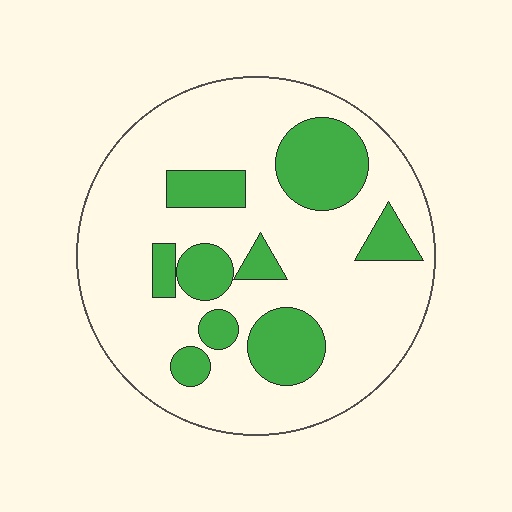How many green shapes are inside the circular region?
9.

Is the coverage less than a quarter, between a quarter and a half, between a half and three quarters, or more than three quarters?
Less than a quarter.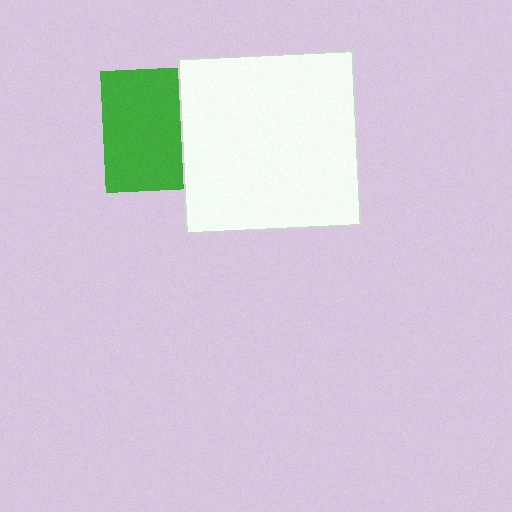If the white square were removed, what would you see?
You would see the complete green square.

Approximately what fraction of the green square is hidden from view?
Roughly 36% of the green square is hidden behind the white square.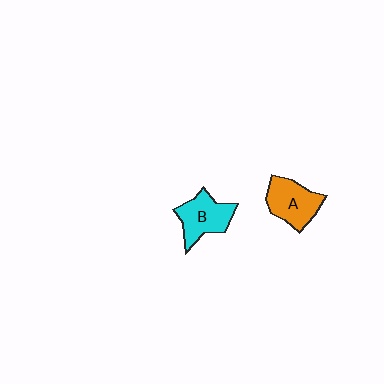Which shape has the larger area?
Shape A (orange).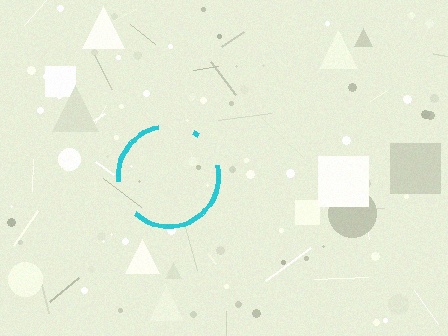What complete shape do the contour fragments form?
The contour fragments form a circle.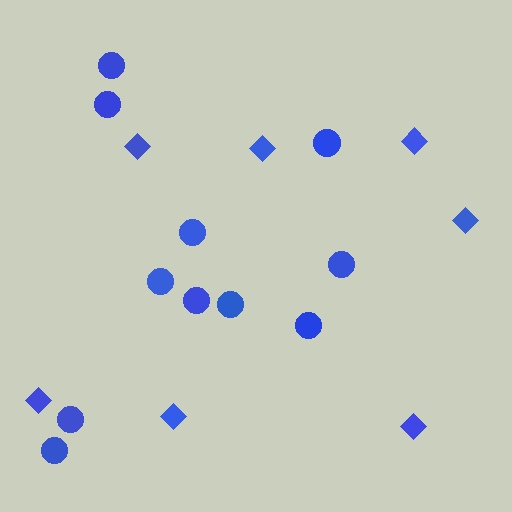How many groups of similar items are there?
There are 2 groups: one group of circles (11) and one group of diamonds (7).